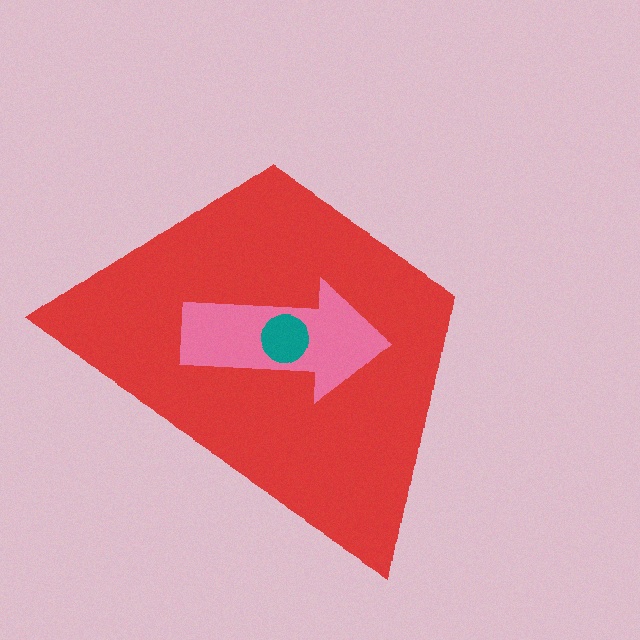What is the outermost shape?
The red trapezoid.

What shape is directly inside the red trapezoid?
The pink arrow.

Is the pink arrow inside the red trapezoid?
Yes.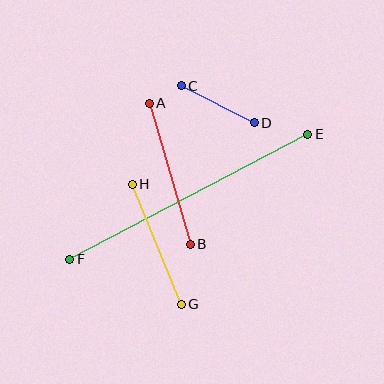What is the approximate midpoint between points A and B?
The midpoint is at approximately (170, 174) pixels.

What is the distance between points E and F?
The distance is approximately 269 pixels.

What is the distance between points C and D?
The distance is approximately 82 pixels.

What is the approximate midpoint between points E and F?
The midpoint is at approximately (189, 197) pixels.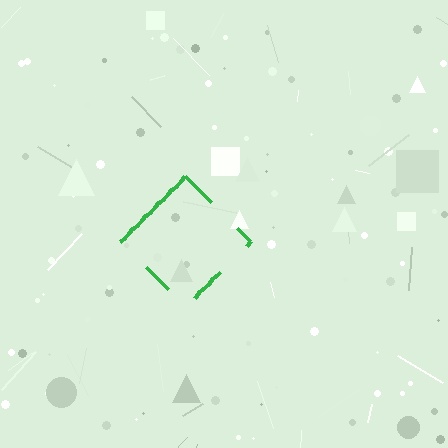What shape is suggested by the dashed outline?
The dashed outline suggests a diamond.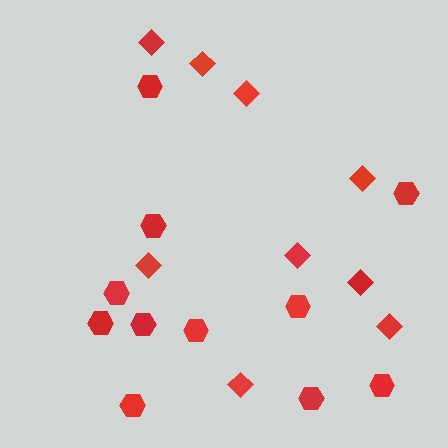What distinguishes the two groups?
There are 2 groups: one group of hexagons (11) and one group of diamonds (9).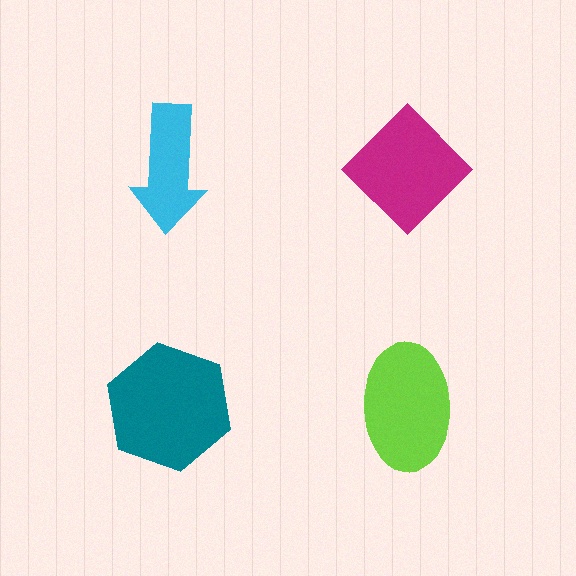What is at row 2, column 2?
A lime ellipse.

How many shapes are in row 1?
2 shapes.